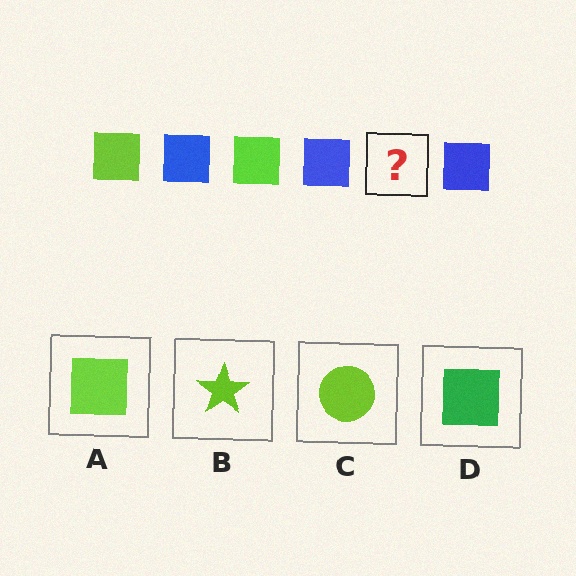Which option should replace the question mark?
Option A.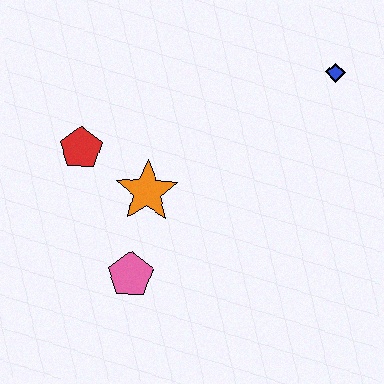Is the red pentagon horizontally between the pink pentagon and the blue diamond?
No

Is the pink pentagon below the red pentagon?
Yes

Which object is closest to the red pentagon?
The orange star is closest to the red pentagon.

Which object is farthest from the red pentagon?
The blue diamond is farthest from the red pentagon.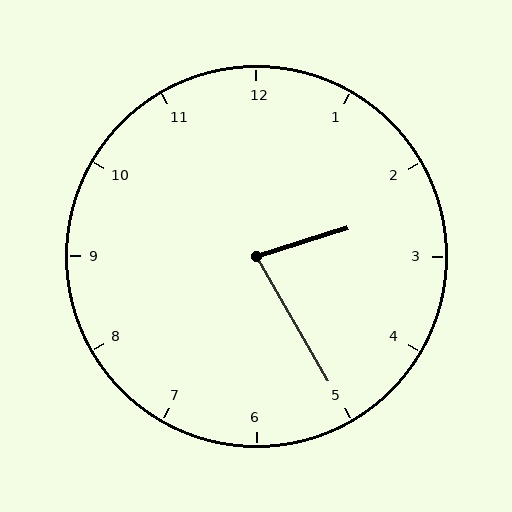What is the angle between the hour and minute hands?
Approximately 78 degrees.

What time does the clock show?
2:25.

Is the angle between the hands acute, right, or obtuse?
It is acute.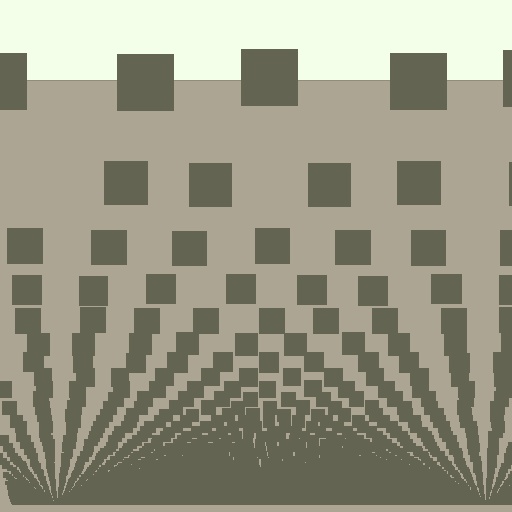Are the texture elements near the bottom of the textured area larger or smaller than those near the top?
Smaller. The gradient is inverted — elements near the bottom are smaller and denser.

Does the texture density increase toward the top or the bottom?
Density increases toward the bottom.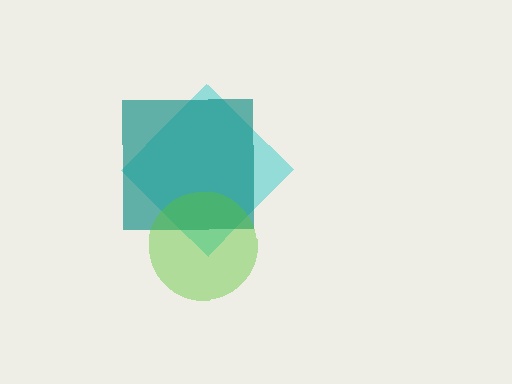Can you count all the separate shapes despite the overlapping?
Yes, there are 3 separate shapes.